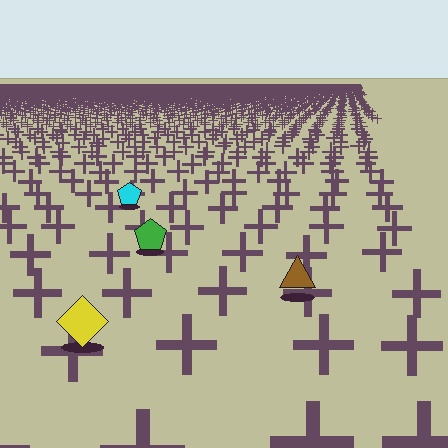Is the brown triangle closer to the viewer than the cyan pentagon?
Yes. The brown triangle is closer — you can tell from the texture gradient: the ground texture is coarser near it.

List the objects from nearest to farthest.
From nearest to farthest: the yellow diamond, the brown triangle, the green pentagon, the cyan pentagon.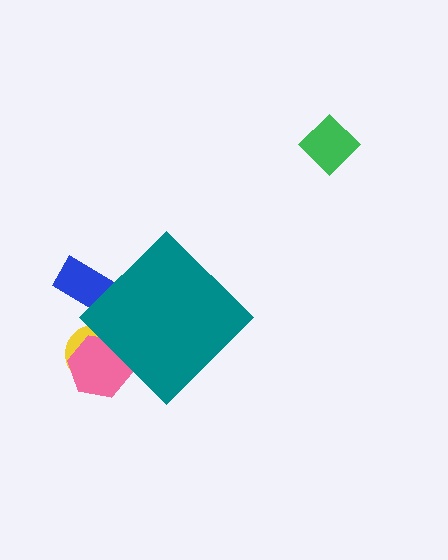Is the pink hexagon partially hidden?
Yes, the pink hexagon is partially hidden behind the teal diamond.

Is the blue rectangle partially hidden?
Yes, the blue rectangle is partially hidden behind the teal diamond.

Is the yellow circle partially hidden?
Yes, the yellow circle is partially hidden behind the teal diamond.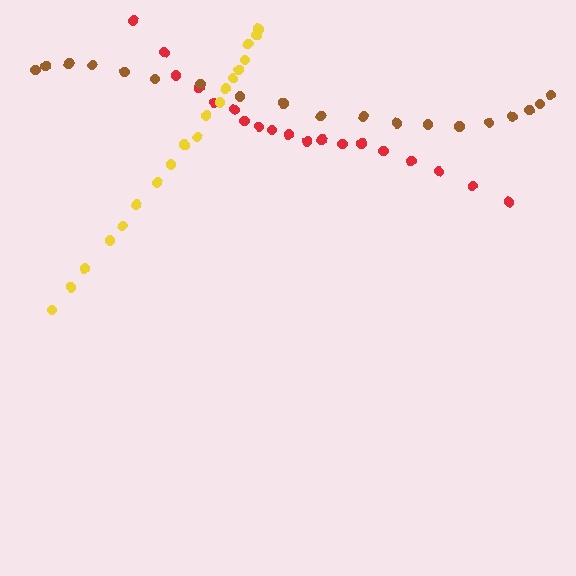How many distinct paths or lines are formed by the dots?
There are 3 distinct paths.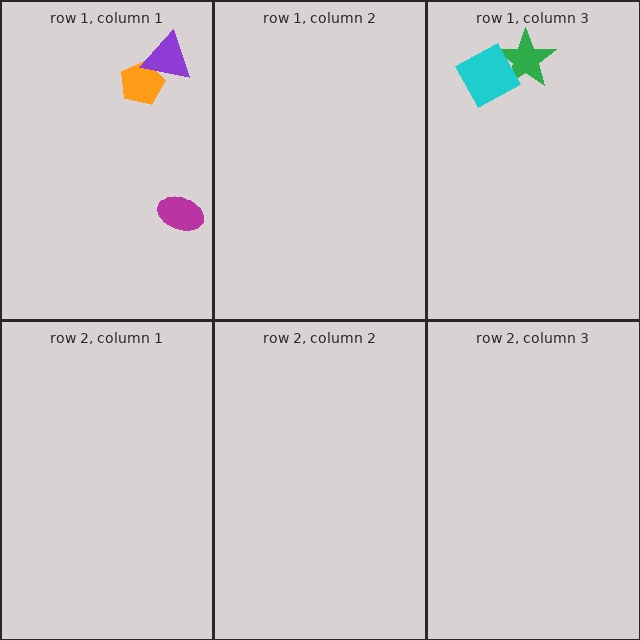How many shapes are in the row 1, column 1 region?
3.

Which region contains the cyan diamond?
The row 1, column 3 region.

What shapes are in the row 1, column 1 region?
The orange pentagon, the magenta ellipse, the purple triangle.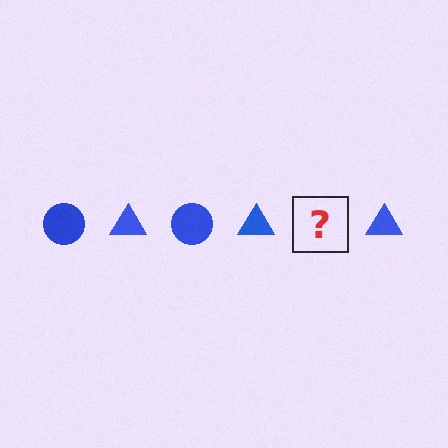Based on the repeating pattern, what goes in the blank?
The blank should be a blue circle.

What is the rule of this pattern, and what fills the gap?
The rule is that the pattern cycles through circle, triangle shapes in blue. The gap should be filled with a blue circle.